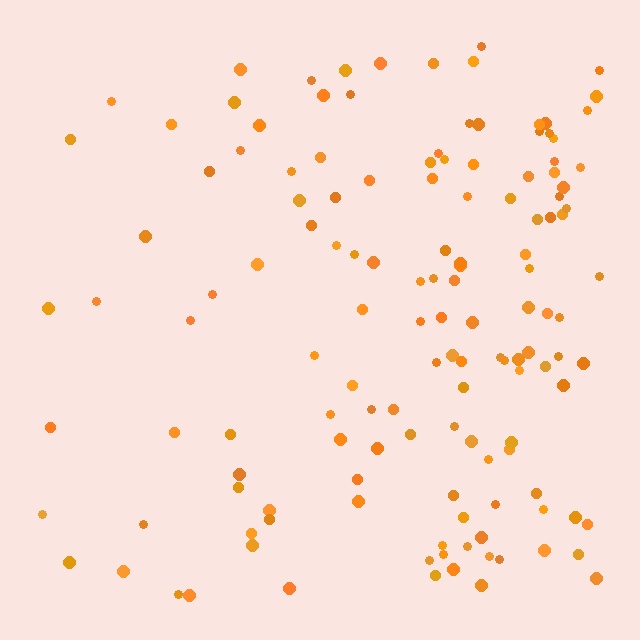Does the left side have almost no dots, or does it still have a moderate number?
Still a moderate number, just noticeably fewer than the right.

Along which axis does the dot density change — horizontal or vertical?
Horizontal.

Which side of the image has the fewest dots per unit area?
The left.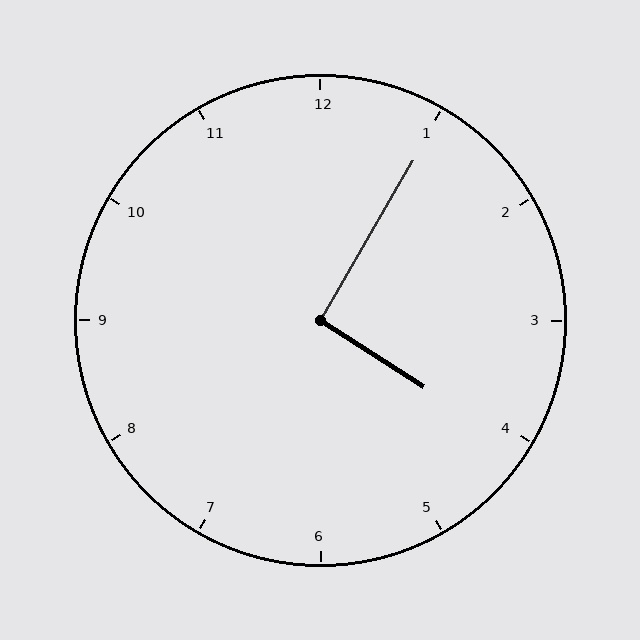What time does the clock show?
4:05.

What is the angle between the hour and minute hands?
Approximately 92 degrees.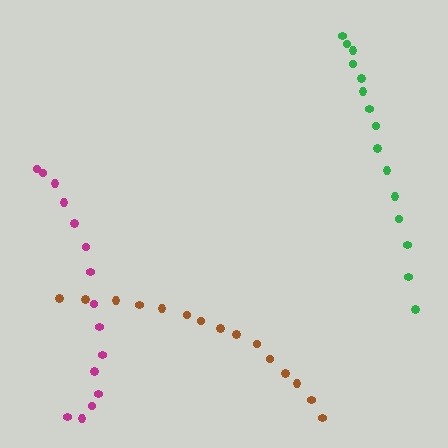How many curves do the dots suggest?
There are 3 distinct paths.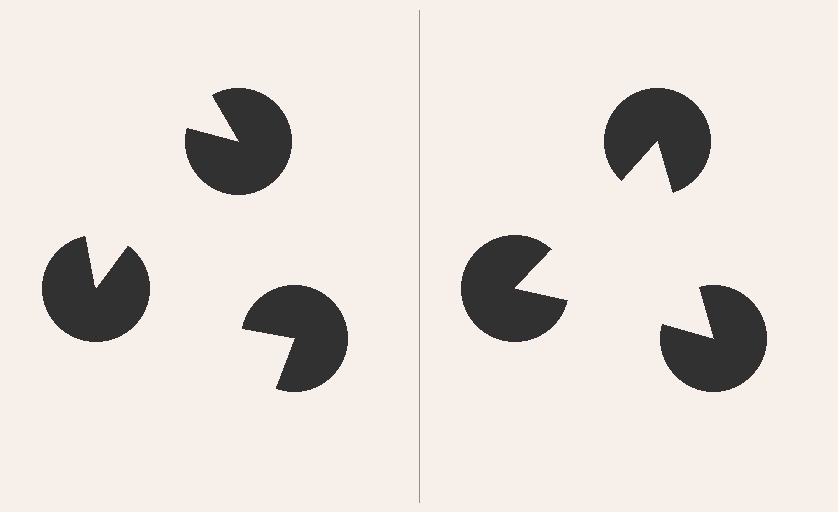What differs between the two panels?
The pac-man discs are positioned identically on both sides; only the wedge orientations differ. On the right they align to a triangle; on the left they are misaligned.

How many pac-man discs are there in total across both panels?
6 — 3 on each side.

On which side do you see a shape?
An illusory triangle appears on the right side. On the left side the wedge cuts are rotated, so no coherent shape forms.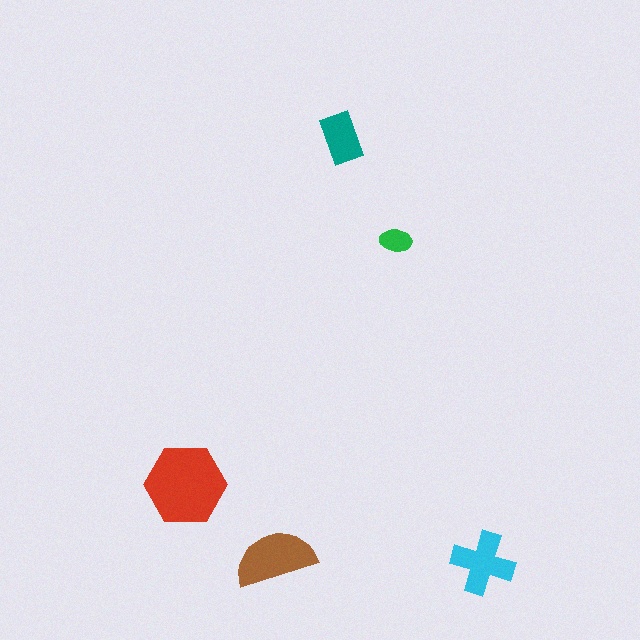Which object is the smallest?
The green ellipse.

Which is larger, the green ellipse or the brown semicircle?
The brown semicircle.